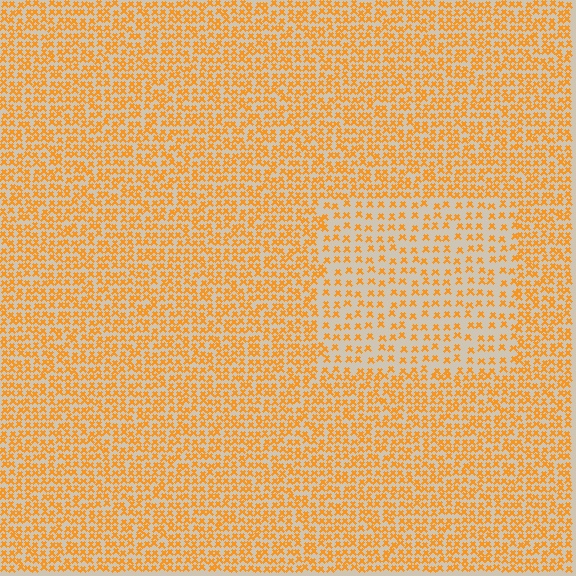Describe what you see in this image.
The image contains small orange elements arranged at two different densities. A rectangle-shaped region is visible where the elements are less densely packed than the surrounding area.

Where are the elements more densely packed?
The elements are more densely packed outside the rectangle boundary.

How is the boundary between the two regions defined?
The boundary is defined by a change in element density (approximately 1.9x ratio). All elements are the same color, size, and shape.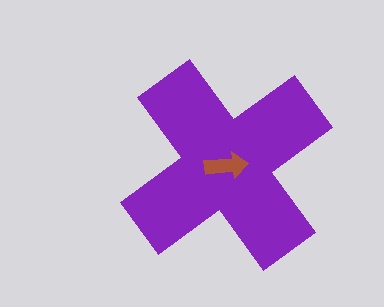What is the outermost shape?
The purple cross.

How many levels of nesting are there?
2.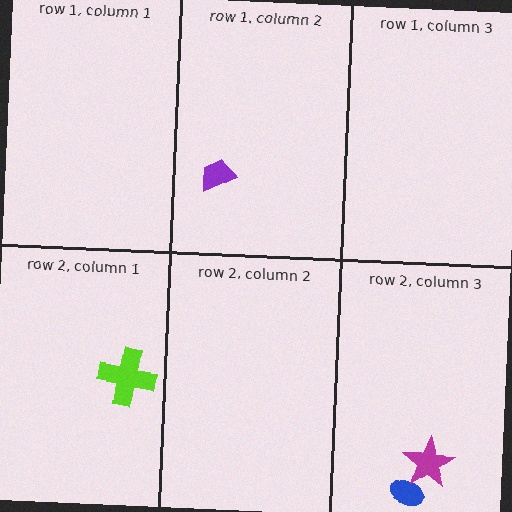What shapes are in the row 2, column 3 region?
The blue ellipse, the magenta star.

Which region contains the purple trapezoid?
The row 1, column 2 region.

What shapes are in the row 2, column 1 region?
The lime cross.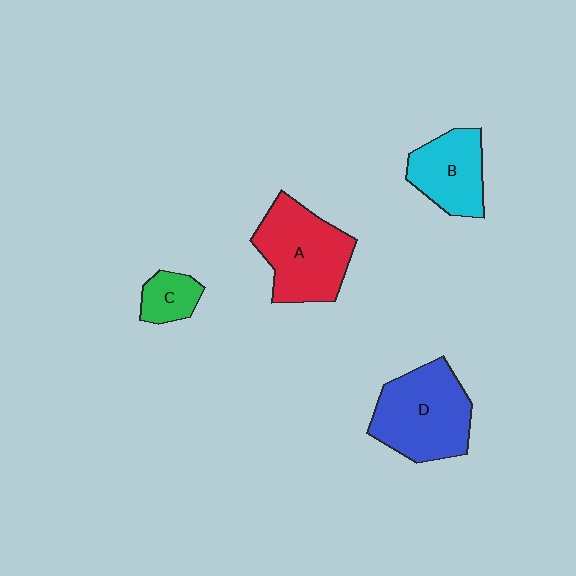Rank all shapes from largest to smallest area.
From largest to smallest: D (blue), A (red), B (cyan), C (green).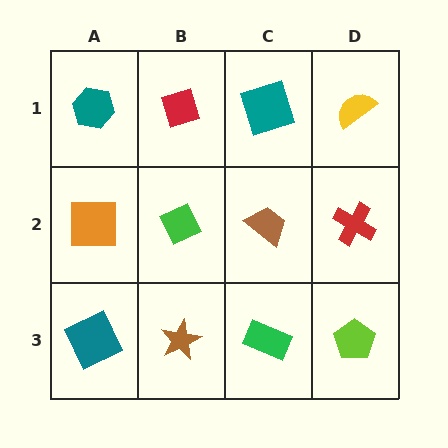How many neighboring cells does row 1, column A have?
2.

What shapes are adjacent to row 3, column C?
A brown trapezoid (row 2, column C), a brown star (row 3, column B), a lime pentagon (row 3, column D).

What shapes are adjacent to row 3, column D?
A red cross (row 2, column D), a green rectangle (row 3, column C).